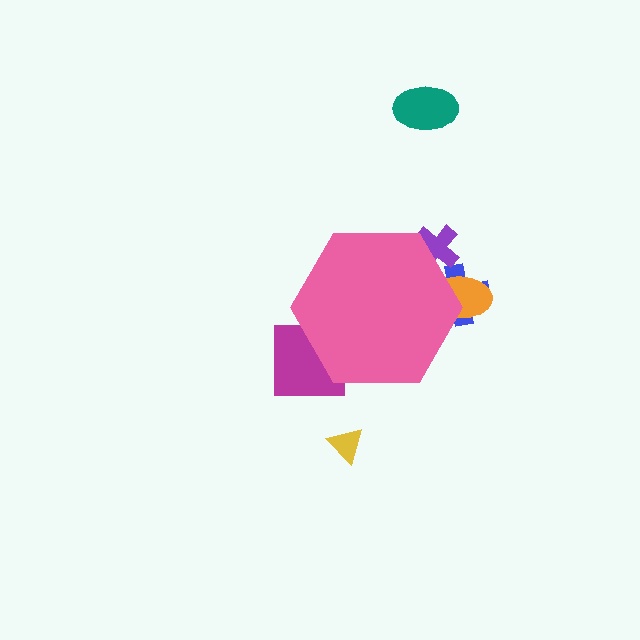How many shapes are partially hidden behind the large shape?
4 shapes are partially hidden.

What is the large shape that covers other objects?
A pink hexagon.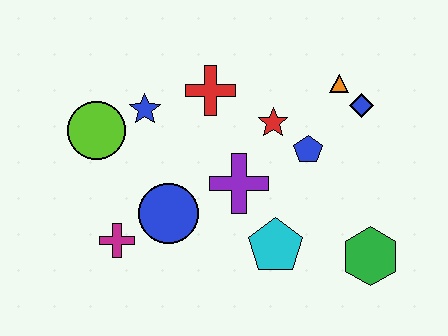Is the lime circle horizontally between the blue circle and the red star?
No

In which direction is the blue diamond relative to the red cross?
The blue diamond is to the right of the red cross.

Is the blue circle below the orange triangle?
Yes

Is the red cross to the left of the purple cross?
Yes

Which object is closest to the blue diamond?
The orange triangle is closest to the blue diamond.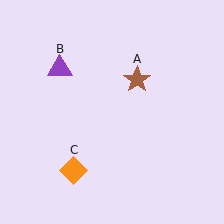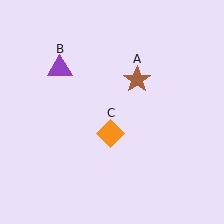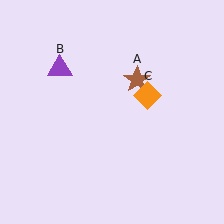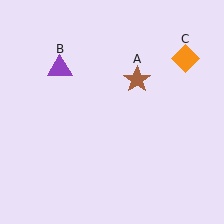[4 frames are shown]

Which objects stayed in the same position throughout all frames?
Brown star (object A) and purple triangle (object B) remained stationary.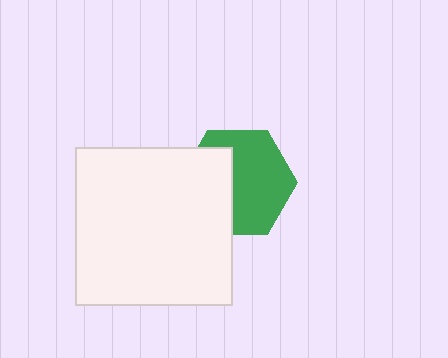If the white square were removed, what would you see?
You would see the complete green hexagon.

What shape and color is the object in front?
The object in front is a white square.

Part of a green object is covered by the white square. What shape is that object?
It is a hexagon.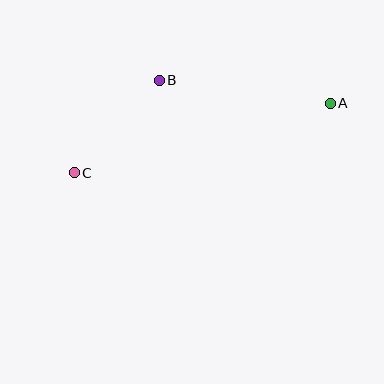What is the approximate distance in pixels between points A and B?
The distance between A and B is approximately 173 pixels.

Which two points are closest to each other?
Points B and C are closest to each other.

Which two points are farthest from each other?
Points A and C are farthest from each other.